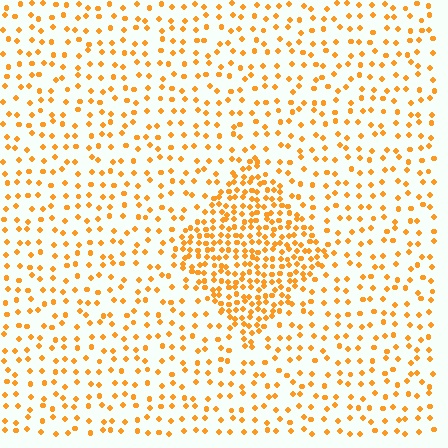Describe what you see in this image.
The image contains small orange elements arranged at two different densities. A diamond-shaped region is visible where the elements are more densely packed than the surrounding area.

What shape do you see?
I see a diamond.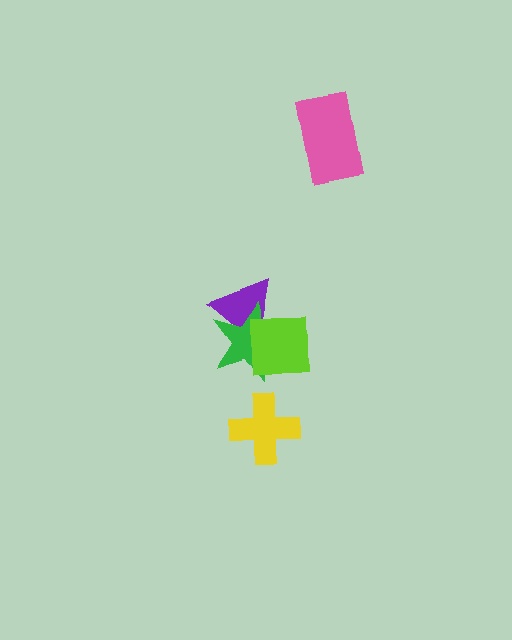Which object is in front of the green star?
The lime square is in front of the green star.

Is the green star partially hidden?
Yes, it is partially covered by another shape.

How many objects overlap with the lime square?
2 objects overlap with the lime square.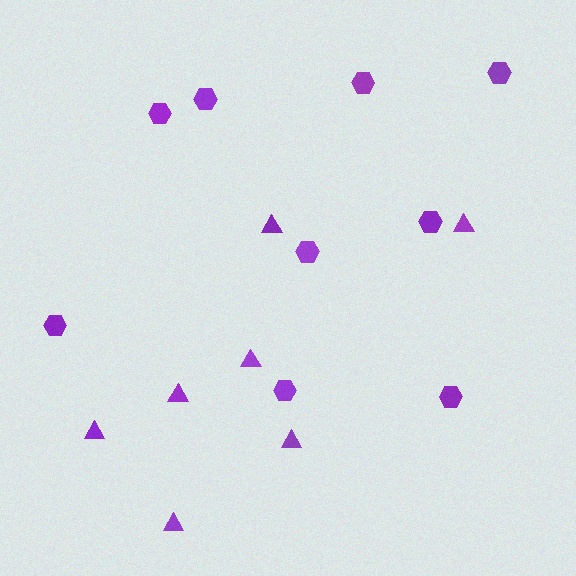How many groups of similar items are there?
There are 2 groups: one group of triangles (7) and one group of hexagons (9).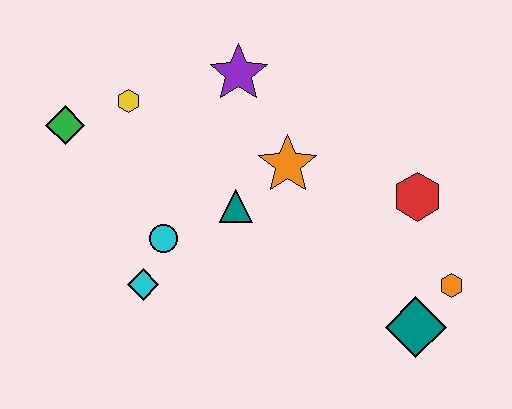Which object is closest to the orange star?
The teal triangle is closest to the orange star.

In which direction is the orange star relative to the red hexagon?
The orange star is to the left of the red hexagon.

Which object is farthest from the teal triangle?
The orange hexagon is farthest from the teal triangle.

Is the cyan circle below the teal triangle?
Yes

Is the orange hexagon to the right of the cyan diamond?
Yes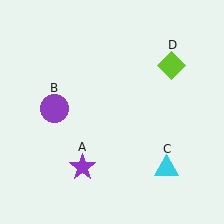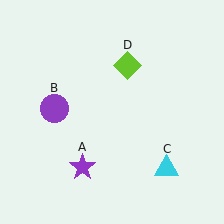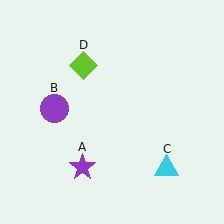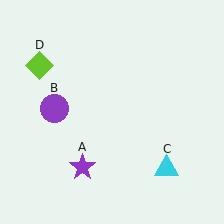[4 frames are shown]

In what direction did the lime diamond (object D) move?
The lime diamond (object D) moved left.